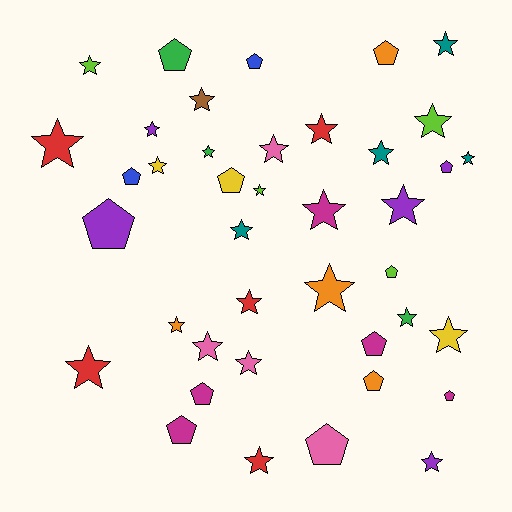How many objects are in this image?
There are 40 objects.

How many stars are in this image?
There are 26 stars.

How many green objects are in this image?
There are 3 green objects.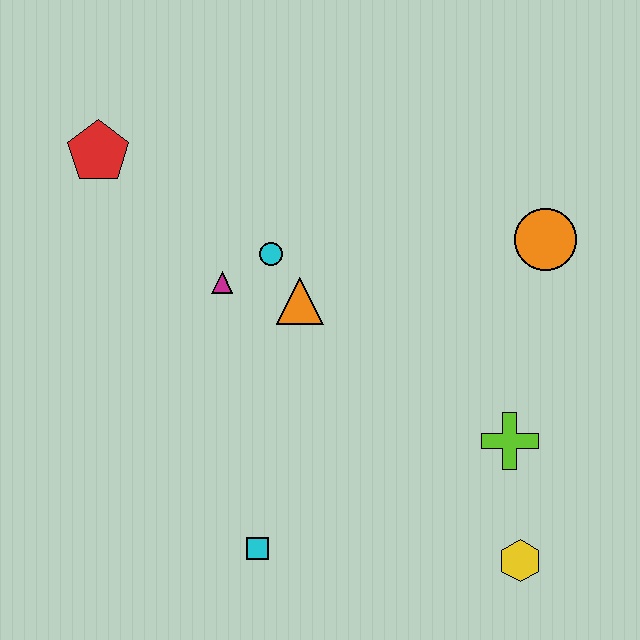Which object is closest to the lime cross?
The yellow hexagon is closest to the lime cross.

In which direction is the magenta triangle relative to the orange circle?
The magenta triangle is to the left of the orange circle.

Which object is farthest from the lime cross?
The red pentagon is farthest from the lime cross.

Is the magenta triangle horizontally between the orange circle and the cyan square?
No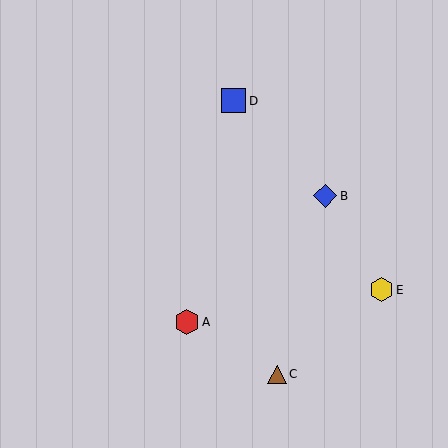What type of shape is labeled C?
Shape C is a brown triangle.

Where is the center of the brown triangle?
The center of the brown triangle is at (277, 374).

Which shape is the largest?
The red hexagon (labeled A) is the largest.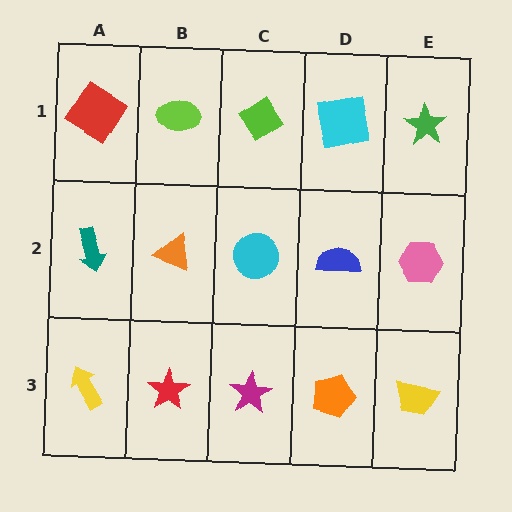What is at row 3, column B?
A red star.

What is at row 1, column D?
A cyan square.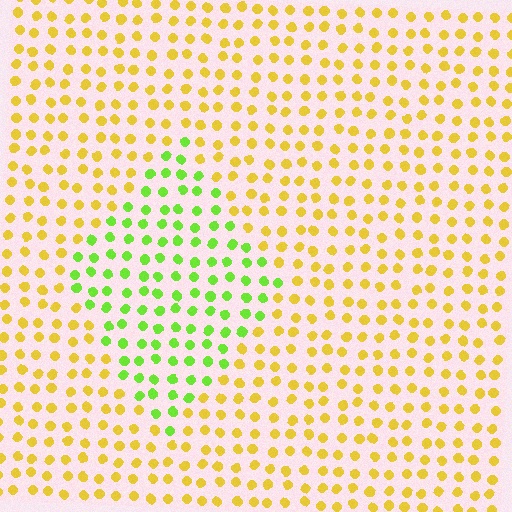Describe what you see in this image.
The image is filled with small yellow elements in a uniform arrangement. A diamond-shaped region is visible where the elements are tinted to a slightly different hue, forming a subtle color boundary.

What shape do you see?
I see a diamond.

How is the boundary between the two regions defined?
The boundary is defined purely by a slight shift in hue (about 51 degrees). Spacing, size, and orientation are identical on both sides.